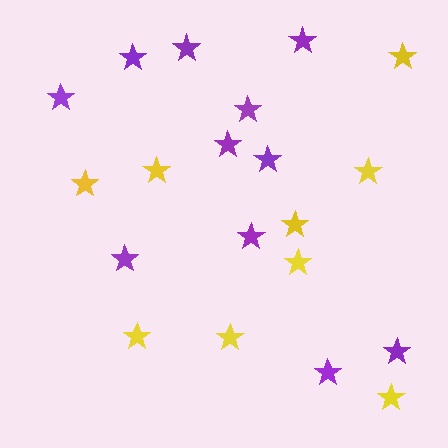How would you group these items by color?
There are 2 groups: one group of purple stars (11) and one group of yellow stars (9).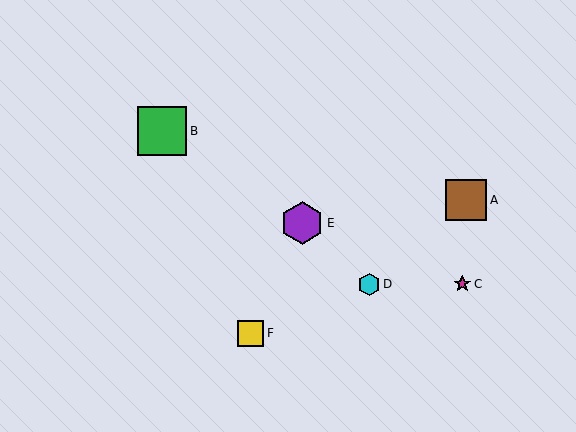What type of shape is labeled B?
Shape B is a green square.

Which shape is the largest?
The green square (labeled B) is the largest.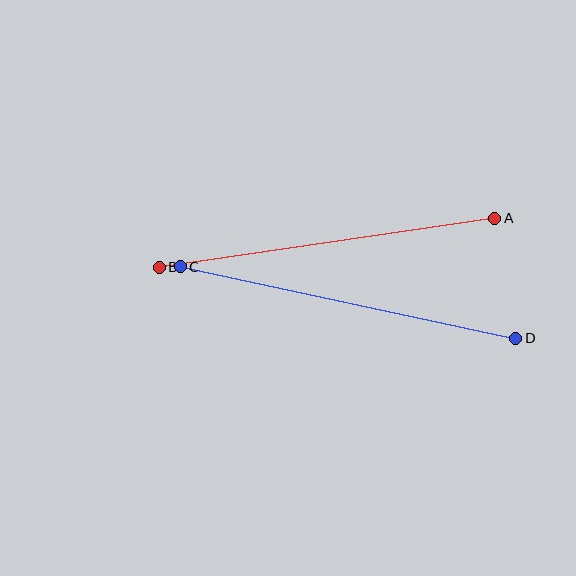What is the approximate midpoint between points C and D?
The midpoint is at approximately (348, 303) pixels.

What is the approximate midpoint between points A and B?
The midpoint is at approximately (327, 243) pixels.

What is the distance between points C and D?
The distance is approximately 343 pixels.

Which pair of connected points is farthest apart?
Points C and D are farthest apart.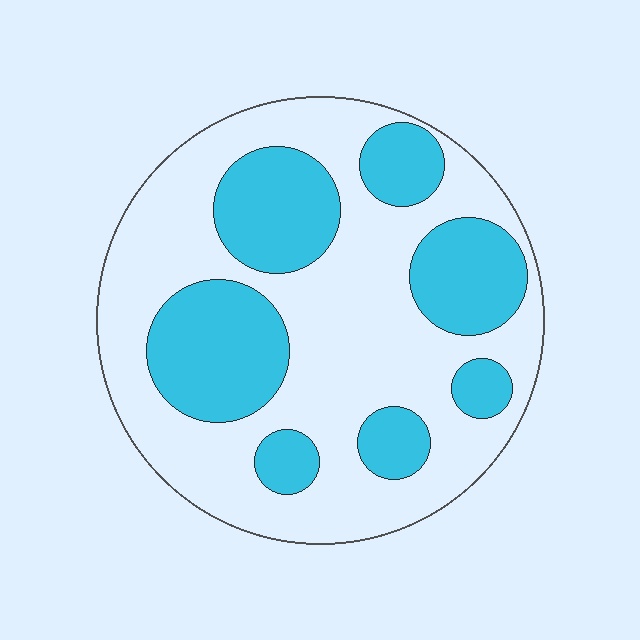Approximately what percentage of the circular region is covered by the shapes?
Approximately 35%.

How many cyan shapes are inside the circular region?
7.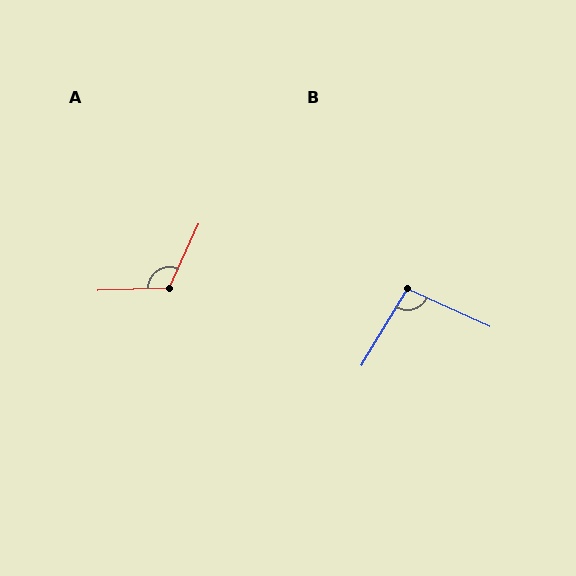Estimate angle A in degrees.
Approximately 117 degrees.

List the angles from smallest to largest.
B (97°), A (117°).